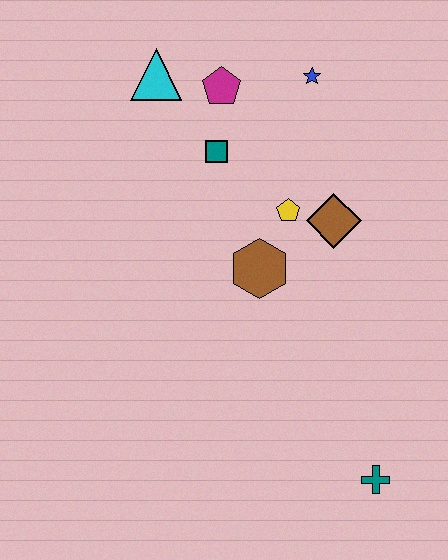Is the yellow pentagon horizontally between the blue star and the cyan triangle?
Yes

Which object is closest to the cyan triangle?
The magenta pentagon is closest to the cyan triangle.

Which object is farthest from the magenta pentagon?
The teal cross is farthest from the magenta pentagon.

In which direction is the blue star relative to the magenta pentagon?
The blue star is to the right of the magenta pentagon.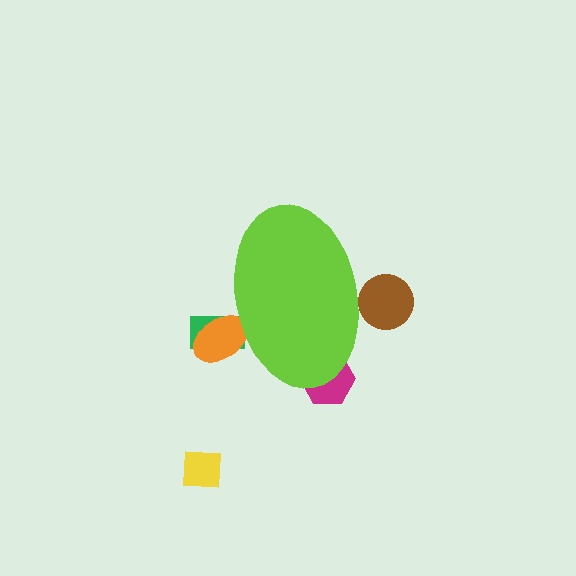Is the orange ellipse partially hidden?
Yes, the orange ellipse is partially hidden behind the lime ellipse.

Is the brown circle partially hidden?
Yes, the brown circle is partially hidden behind the lime ellipse.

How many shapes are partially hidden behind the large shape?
4 shapes are partially hidden.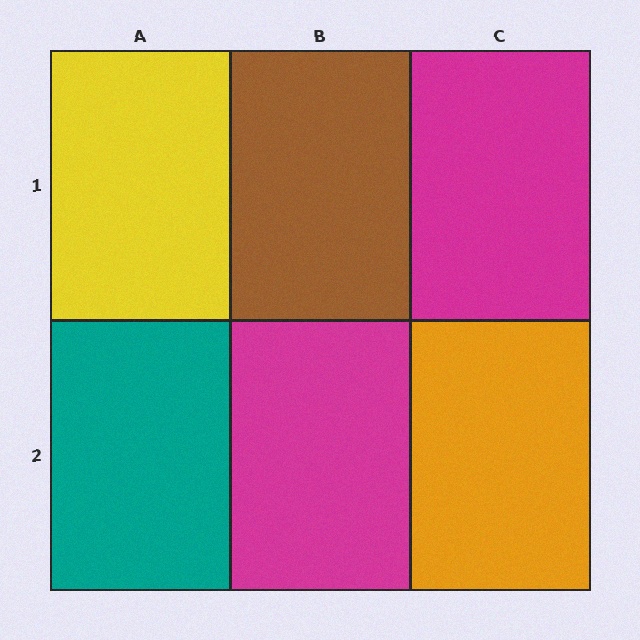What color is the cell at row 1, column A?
Yellow.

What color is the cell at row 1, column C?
Magenta.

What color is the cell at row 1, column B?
Brown.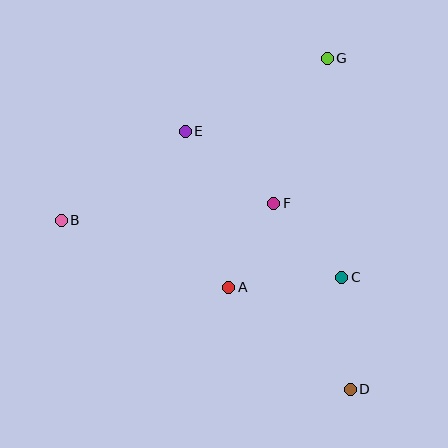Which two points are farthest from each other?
Points B and D are farthest from each other.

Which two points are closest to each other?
Points A and F are closest to each other.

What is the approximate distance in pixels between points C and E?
The distance between C and E is approximately 214 pixels.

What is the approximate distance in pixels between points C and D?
The distance between C and D is approximately 112 pixels.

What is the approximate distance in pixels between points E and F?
The distance between E and F is approximately 114 pixels.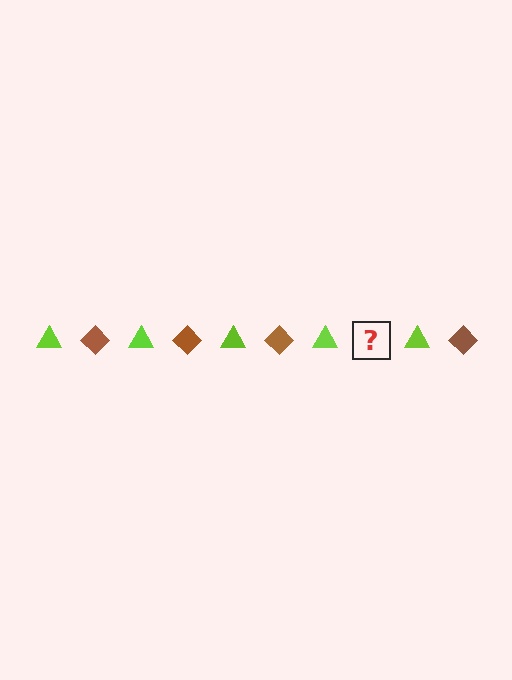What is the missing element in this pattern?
The missing element is a brown diamond.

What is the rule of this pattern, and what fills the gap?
The rule is that the pattern alternates between lime triangle and brown diamond. The gap should be filled with a brown diamond.